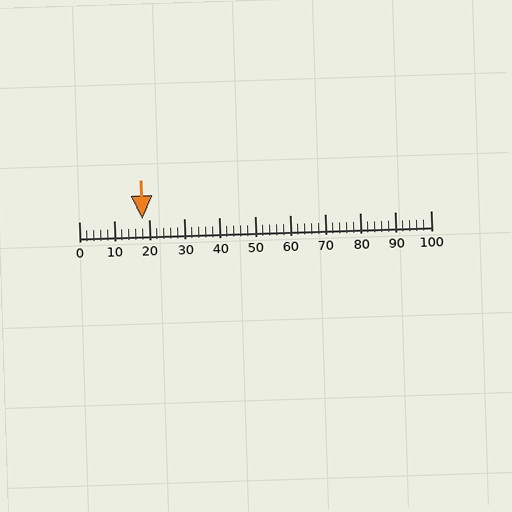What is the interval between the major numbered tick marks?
The major tick marks are spaced 10 units apart.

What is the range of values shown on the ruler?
The ruler shows values from 0 to 100.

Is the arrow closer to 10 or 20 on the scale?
The arrow is closer to 20.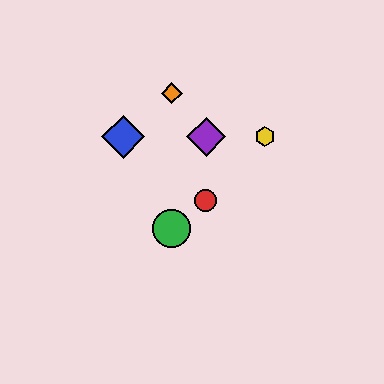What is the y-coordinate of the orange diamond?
The orange diamond is at y≈93.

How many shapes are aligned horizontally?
3 shapes (the blue diamond, the yellow hexagon, the purple diamond) are aligned horizontally.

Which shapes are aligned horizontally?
The blue diamond, the yellow hexagon, the purple diamond are aligned horizontally.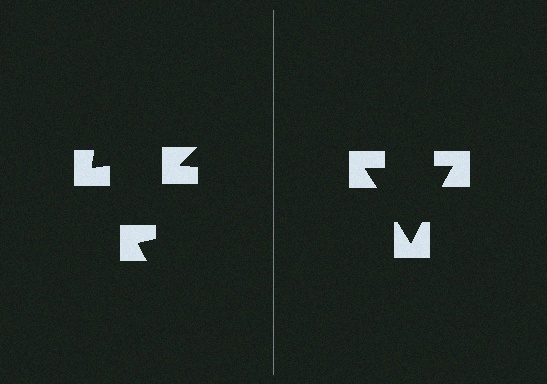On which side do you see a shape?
An illusory triangle appears on the right side. On the left side the wedge cuts are rotated, so no coherent shape forms.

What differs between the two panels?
The notched squares are positioned identically on both sides; only the wedge orientations differ. On the right they align to a triangle; on the left they are misaligned.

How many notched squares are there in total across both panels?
6 — 3 on each side.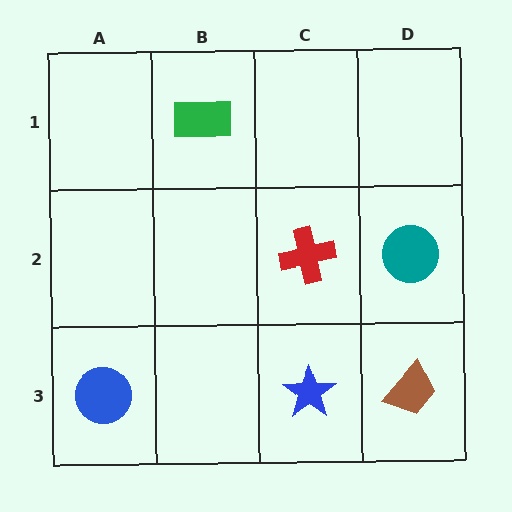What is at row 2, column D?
A teal circle.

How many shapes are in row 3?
3 shapes.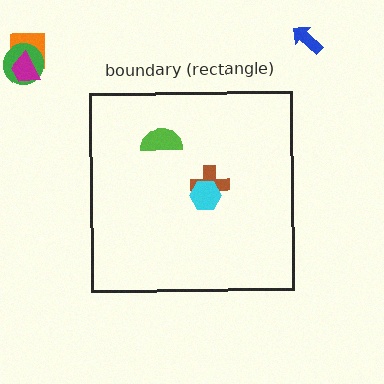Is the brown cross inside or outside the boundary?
Inside.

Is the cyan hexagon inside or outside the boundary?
Inside.